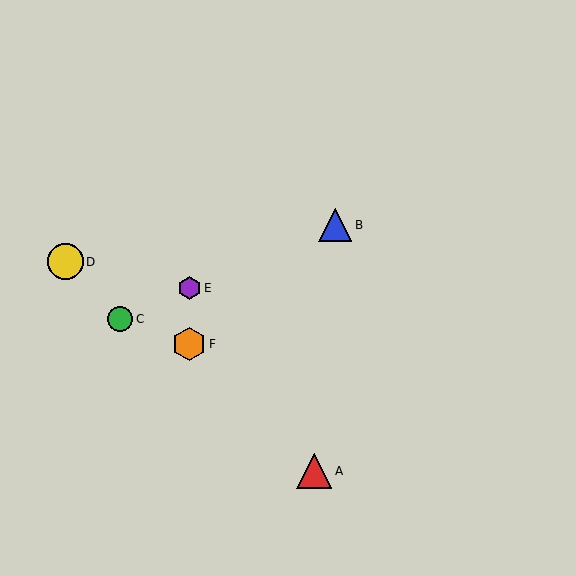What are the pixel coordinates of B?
Object B is at (335, 225).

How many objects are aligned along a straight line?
3 objects (B, C, E) are aligned along a straight line.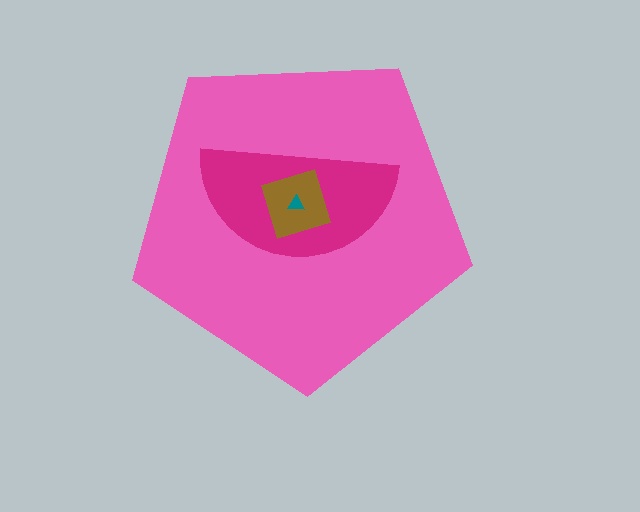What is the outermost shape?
The pink pentagon.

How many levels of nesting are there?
4.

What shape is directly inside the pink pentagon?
The magenta semicircle.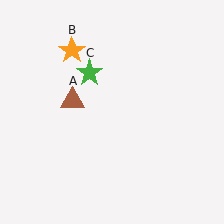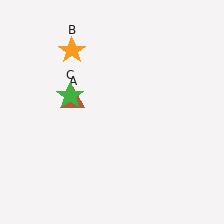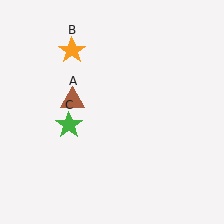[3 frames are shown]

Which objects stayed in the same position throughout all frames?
Brown triangle (object A) and orange star (object B) remained stationary.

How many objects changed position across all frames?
1 object changed position: green star (object C).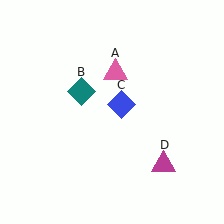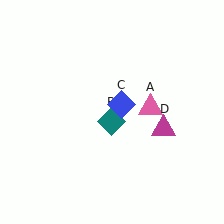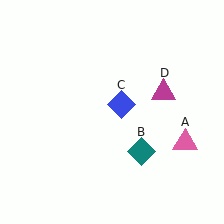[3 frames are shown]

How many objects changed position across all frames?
3 objects changed position: pink triangle (object A), teal diamond (object B), magenta triangle (object D).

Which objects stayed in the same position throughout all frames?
Blue diamond (object C) remained stationary.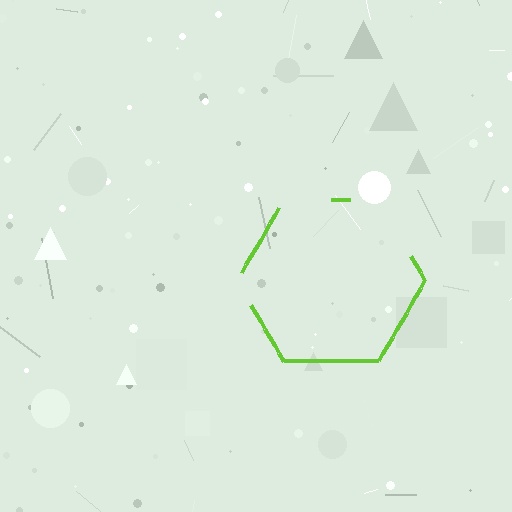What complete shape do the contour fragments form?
The contour fragments form a hexagon.